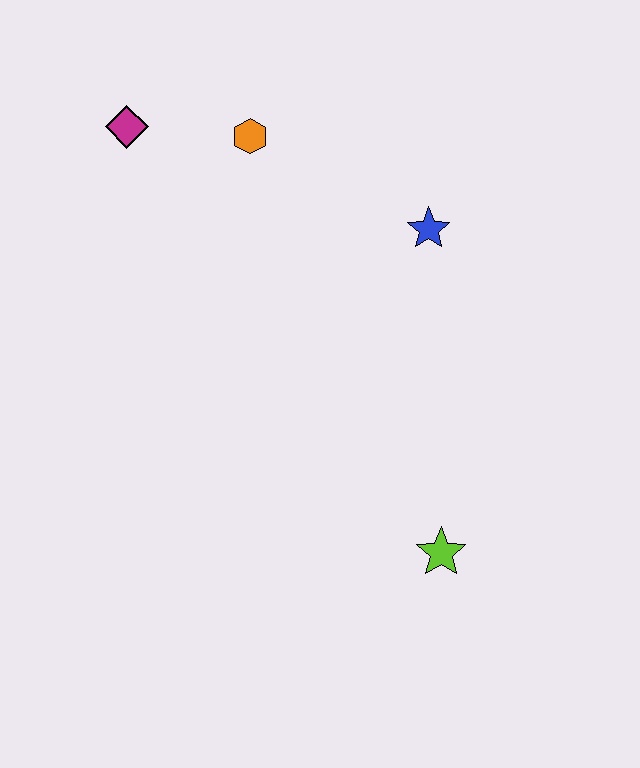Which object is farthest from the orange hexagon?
The lime star is farthest from the orange hexagon.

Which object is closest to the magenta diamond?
The orange hexagon is closest to the magenta diamond.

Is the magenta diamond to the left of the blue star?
Yes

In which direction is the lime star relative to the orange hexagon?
The lime star is below the orange hexagon.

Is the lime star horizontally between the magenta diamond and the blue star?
No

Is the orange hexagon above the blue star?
Yes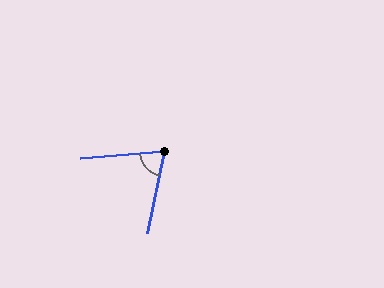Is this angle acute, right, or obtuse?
It is acute.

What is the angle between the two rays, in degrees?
Approximately 73 degrees.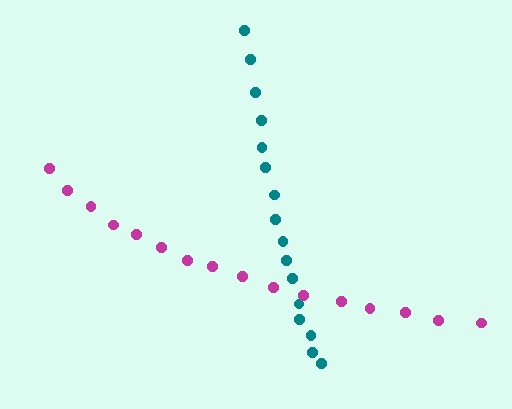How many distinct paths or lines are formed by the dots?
There are 2 distinct paths.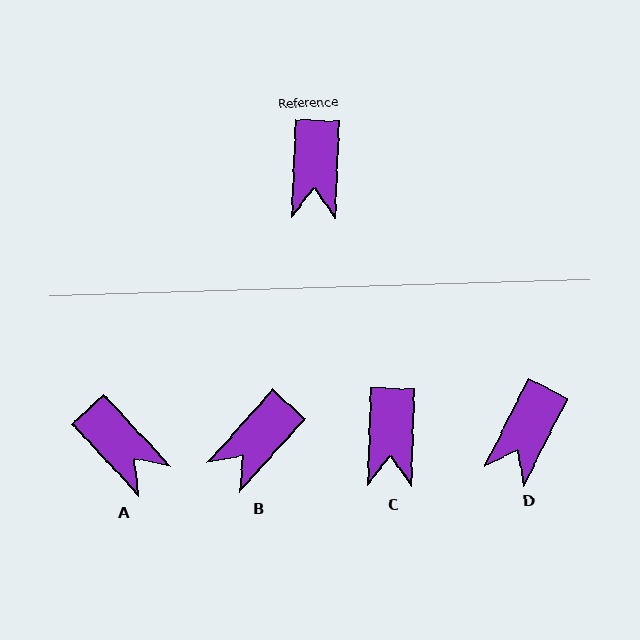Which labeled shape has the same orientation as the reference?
C.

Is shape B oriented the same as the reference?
No, it is off by about 40 degrees.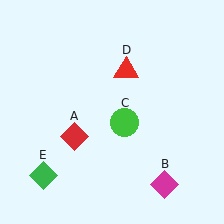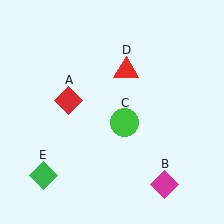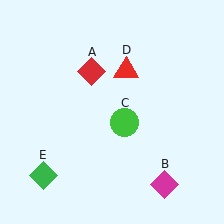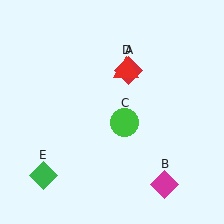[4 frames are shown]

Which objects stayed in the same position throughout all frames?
Magenta diamond (object B) and green circle (object C) and red triangle (object D) and green diamond (object E) remained stationary.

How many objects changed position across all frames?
1 object changed position: red diamond (object A).